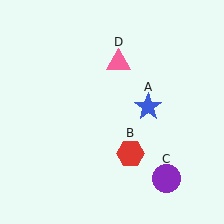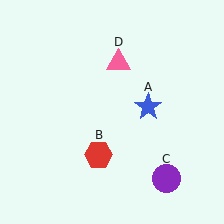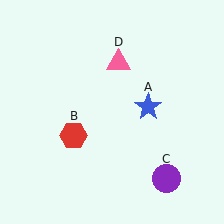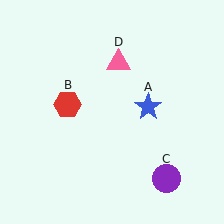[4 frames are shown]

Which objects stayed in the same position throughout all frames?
Blue star (object A) and purple circle (object C) and pink triangle (object D) remained stationary.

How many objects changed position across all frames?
1 object changed position: red hexagon (object B).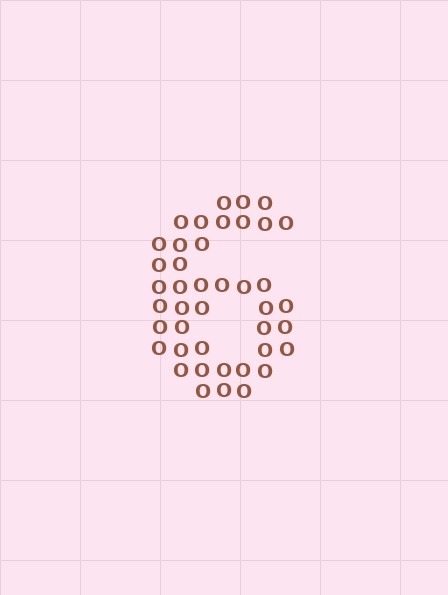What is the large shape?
The large shape is the digit 6.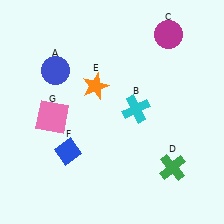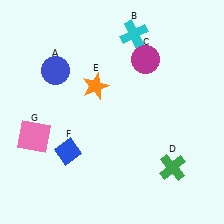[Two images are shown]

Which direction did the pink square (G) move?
The pink square (G) moved down.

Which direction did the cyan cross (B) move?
The cyan cross (B) moved up.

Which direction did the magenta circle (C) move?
The magenta circle (C) moved down.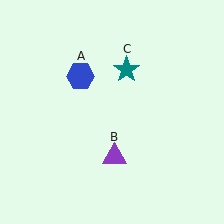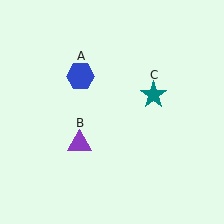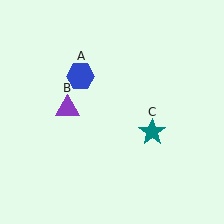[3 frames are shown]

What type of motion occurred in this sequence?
The purple triangle (object B), teal star (object C) rotated clockwise around the center of the scene.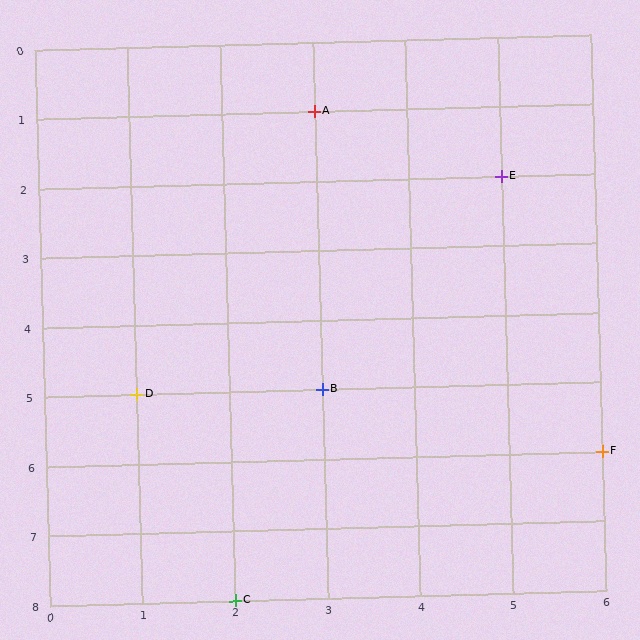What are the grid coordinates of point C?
Point C is at grid coordinates (2, 8).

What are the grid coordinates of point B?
Point B is at grid coordinates (3, 5).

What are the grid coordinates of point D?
Point D is at grid coordinates (1, 5).